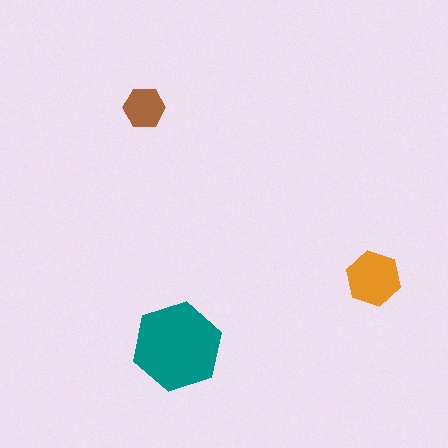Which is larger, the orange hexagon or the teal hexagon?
The teal one.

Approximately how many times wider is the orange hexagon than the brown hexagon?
About 1.5 times wider.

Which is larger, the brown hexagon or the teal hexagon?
The teal one.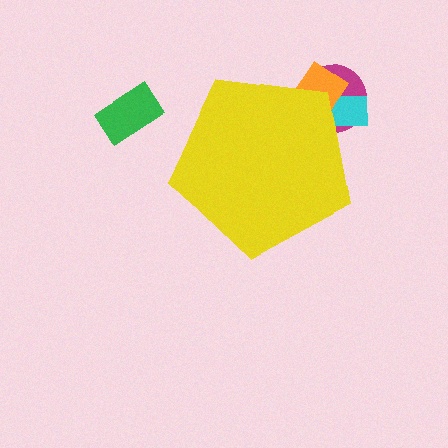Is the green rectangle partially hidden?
No, the green rectangle is fully visible.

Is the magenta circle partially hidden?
Yes, the magenta circle is partially hidden behind the yellow pentagon.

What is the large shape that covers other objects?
A yellow pentagon.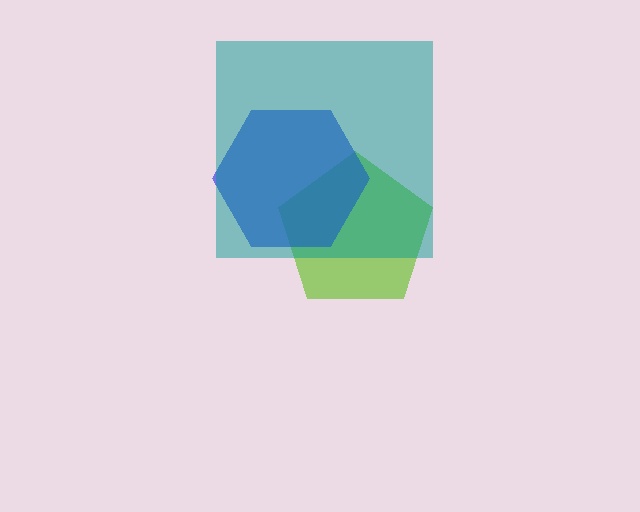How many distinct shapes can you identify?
There are 3 distinct shapes: a lime pentagon, a blue hexagon, a teal square.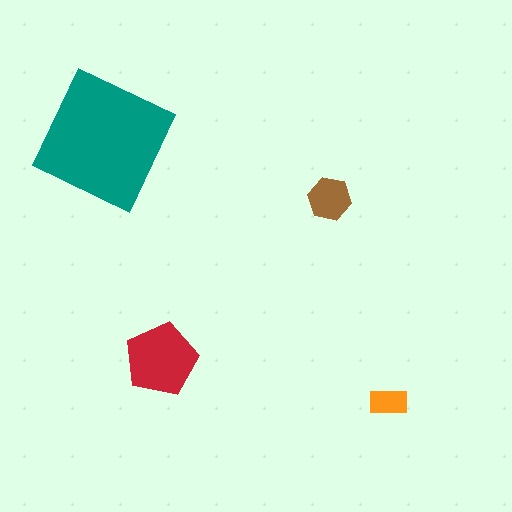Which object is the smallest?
The orange rectangle.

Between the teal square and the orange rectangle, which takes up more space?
The teal square.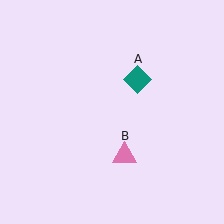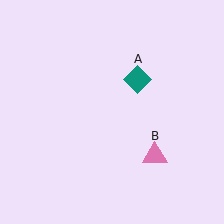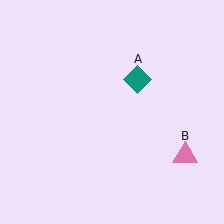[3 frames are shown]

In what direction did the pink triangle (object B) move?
The pink triangle (object B) moved right.